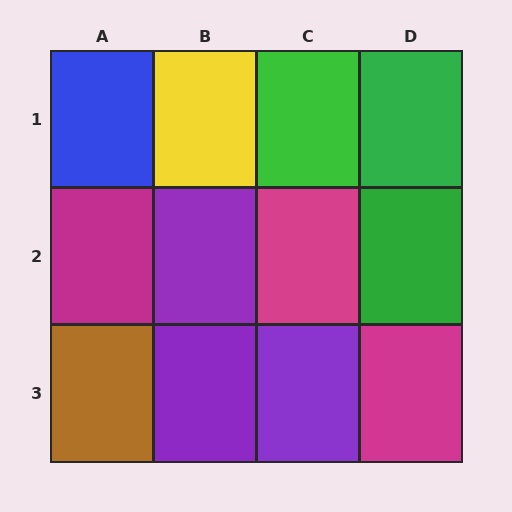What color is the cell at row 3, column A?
Brown.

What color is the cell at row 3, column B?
Purple.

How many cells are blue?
1 cell is blue.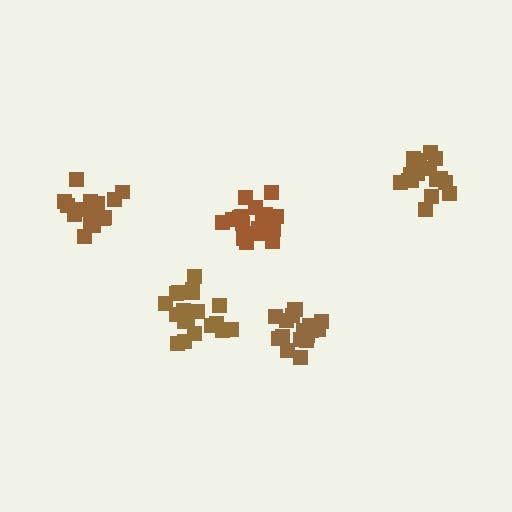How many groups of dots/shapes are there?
There are 5 groups.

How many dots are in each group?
Group 1: 21 dots, Group 2: 18 dots, Group 3: 18 dots, Group 4: 16 dots, Group 5: 18 dots (91 total).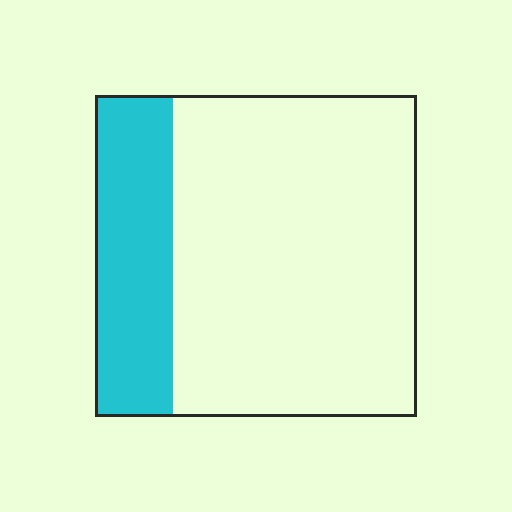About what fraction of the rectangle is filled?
About one quarter (1/4).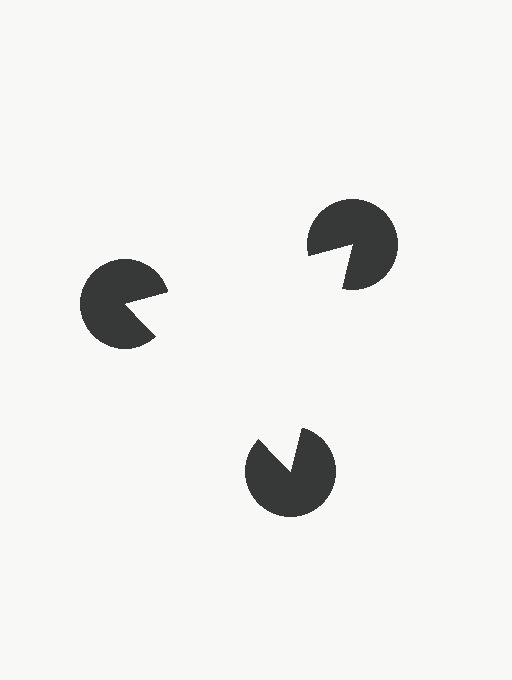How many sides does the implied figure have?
3 sides.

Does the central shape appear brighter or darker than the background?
It typically appears slightly brighter than the background, even though no actual brightness change is drawn.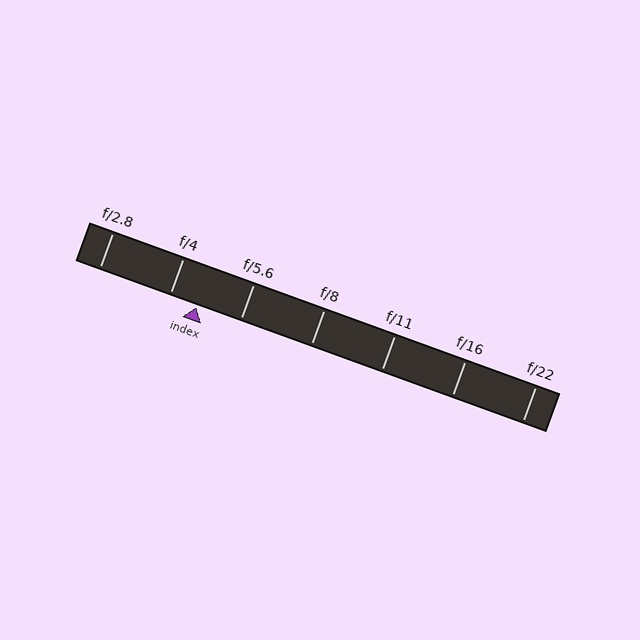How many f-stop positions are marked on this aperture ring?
There are 7 f-stop positions marked.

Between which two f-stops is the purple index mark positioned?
The index mark is between f/4 and f/5.6.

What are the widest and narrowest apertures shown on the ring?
The widest aperture shown is f/2.8 and the narrowest is f/22.